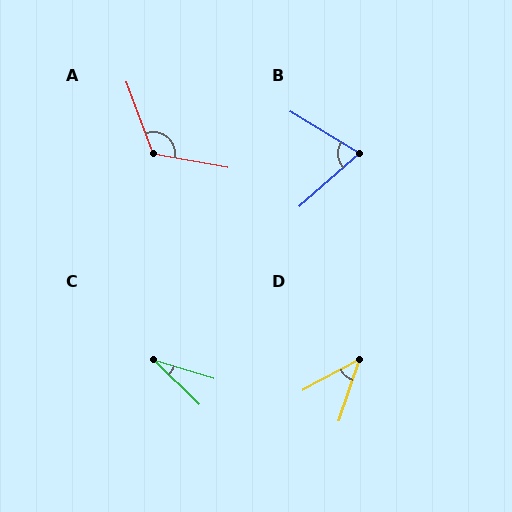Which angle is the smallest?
C, at approximately 27 degrees.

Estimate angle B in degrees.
Approximately 73 degrees.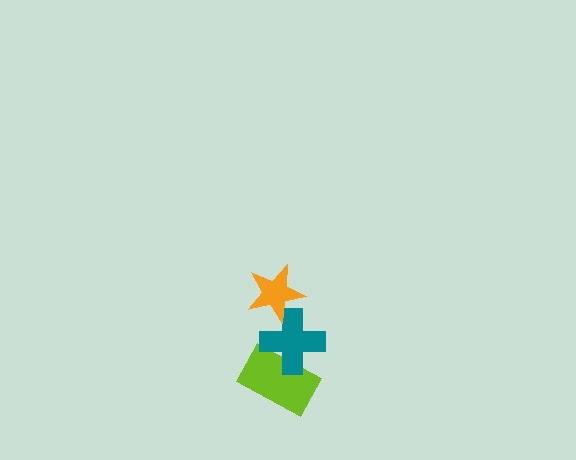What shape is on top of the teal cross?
The orange star is on top of the teal cross.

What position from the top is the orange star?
The orange star is 1st from the top.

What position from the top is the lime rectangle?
The lime rectangle is 3rd from the top.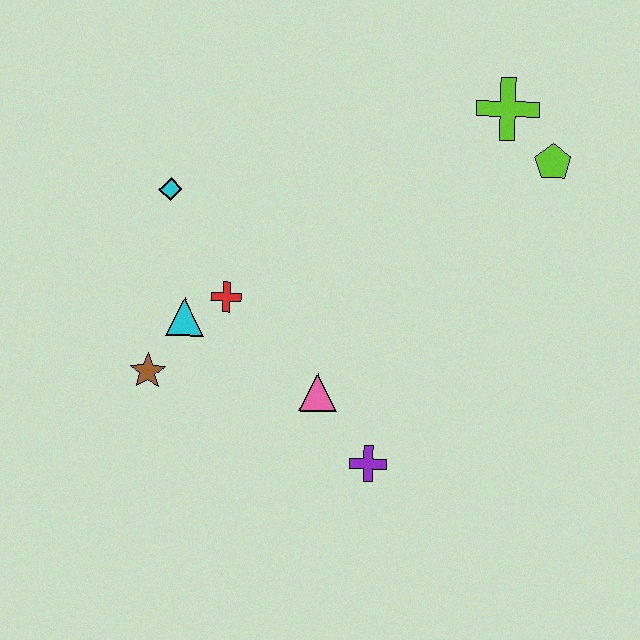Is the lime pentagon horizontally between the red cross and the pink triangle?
No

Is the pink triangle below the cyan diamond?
Yes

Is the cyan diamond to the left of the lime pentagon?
Yes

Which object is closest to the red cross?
The cyan triangle is closest to the red cross.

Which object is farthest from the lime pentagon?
The brown star is farthest from the lime pentagon.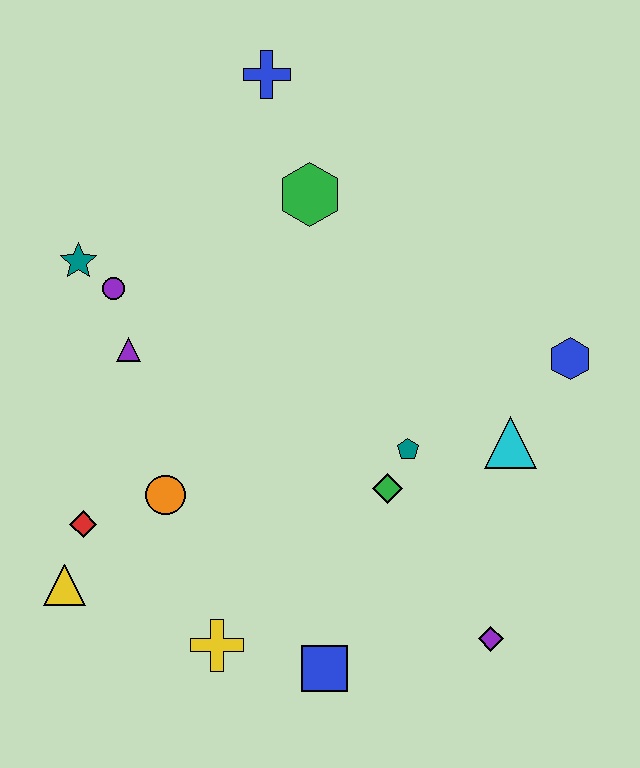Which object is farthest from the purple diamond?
The blue cross is farthest from the purple diamond.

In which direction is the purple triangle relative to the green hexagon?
The purple triangle is to the left of the green hexagon.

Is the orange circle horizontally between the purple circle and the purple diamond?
Yes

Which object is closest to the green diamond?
The teal pentagon is closest to the green diamond.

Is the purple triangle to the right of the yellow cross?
No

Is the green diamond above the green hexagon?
No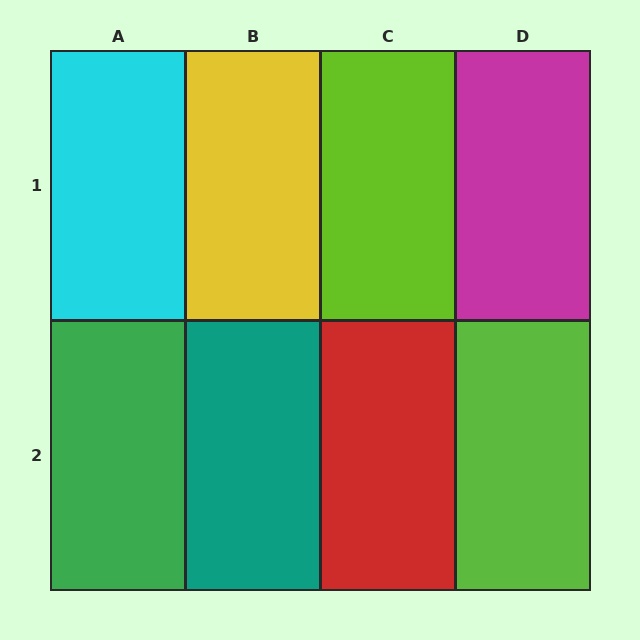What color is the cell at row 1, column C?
Lime.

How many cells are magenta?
1 cell is magenta.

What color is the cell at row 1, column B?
Yellow.